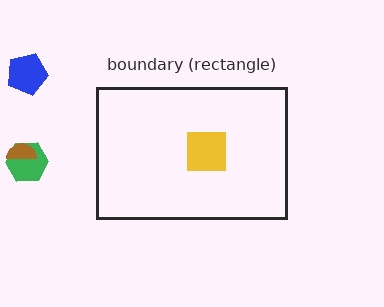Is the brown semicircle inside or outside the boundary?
Outside.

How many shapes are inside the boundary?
1 inside, 3 outside.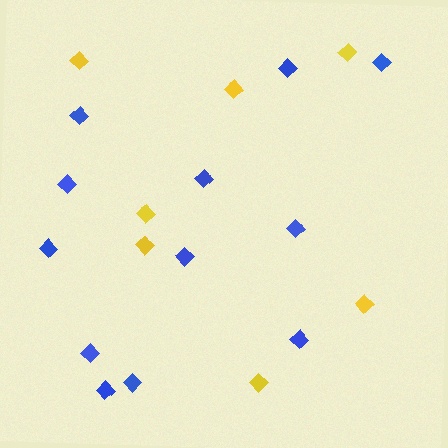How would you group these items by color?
There are 2 groups: one group of blue diamonds (12) and one group of yellow diamonds (7).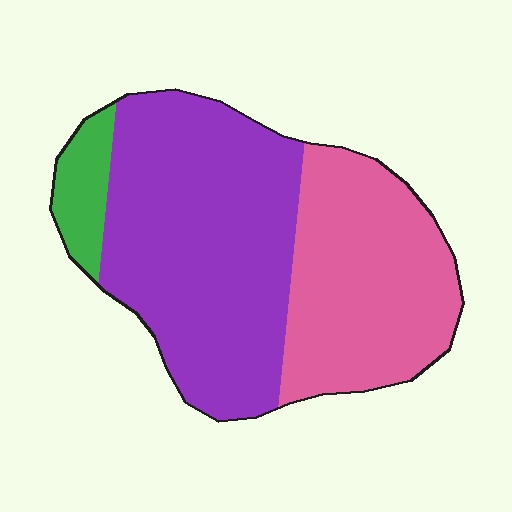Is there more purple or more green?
Purple.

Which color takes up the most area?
Purple, at roughly 55%.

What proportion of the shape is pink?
Pink takes up between a quarter and a half of the shape.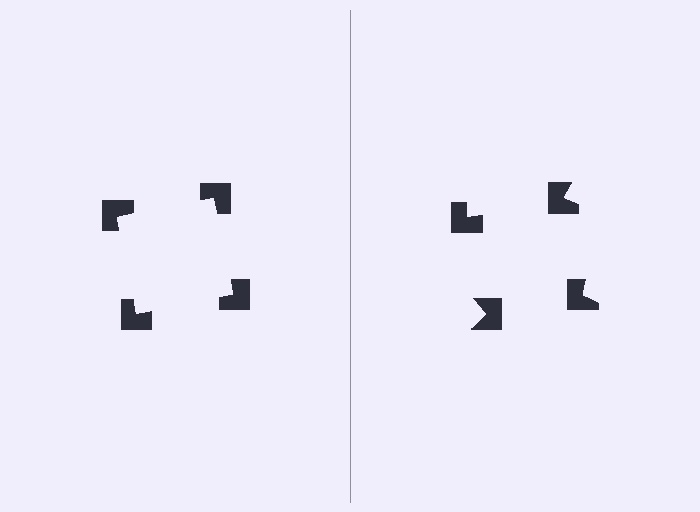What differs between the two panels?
The notched squares are positioned identically on both sides; only the wedge orientations differ. On the left they align to a square; on the right they are misaligned.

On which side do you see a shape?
An illusory square appears on the left side. On the right side the wedge cuts are rotated, so no coherent shape forms.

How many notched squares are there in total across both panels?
8 — 4 on each side.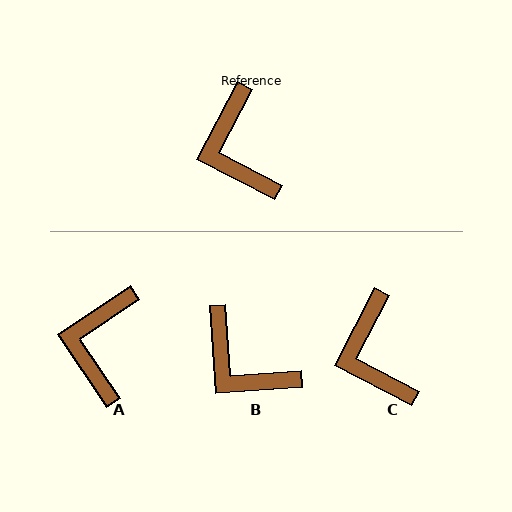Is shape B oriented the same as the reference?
No, it is off by about 31 degrees.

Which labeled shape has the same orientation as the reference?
C.